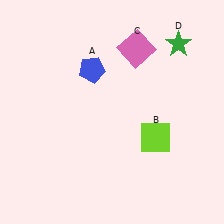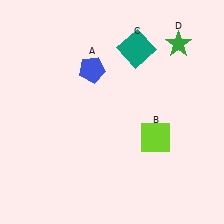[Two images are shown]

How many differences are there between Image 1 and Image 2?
There is 1 difference between the two images.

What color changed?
The square (C) changed from pink in Image 1 to teal in Image 2.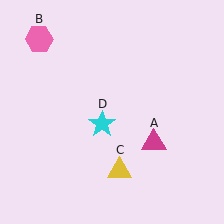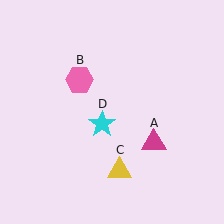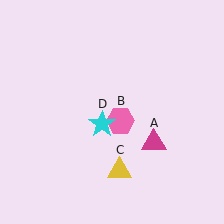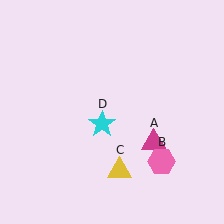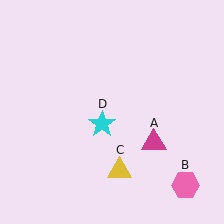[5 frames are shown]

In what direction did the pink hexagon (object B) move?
The pink hexagon (object B) moved down and to the right.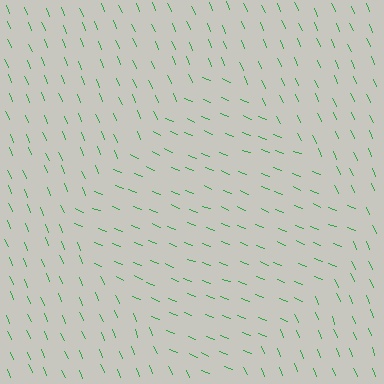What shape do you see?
I see a diamond.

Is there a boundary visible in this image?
Yes, there is a texture boundary formed by a change in line orientation.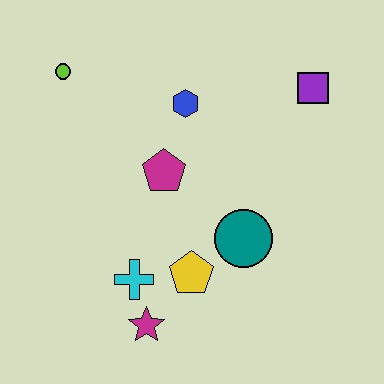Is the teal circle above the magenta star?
Yes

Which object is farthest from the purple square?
The magenta star is farthest from the purple square.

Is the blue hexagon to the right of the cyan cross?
Yes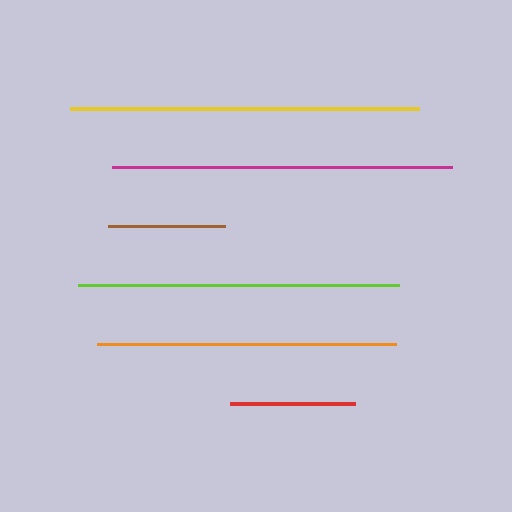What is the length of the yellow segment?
The yellow segment is approximately 349 pixels long.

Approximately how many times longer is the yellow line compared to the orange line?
The yellow line is approximately 1.2 times the length of the orange line.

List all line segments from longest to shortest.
From longest to shortest: yellow, magenta, lime, orange, red, brown.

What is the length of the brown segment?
The brown segment is approximately 117 pixels long.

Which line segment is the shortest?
The brown line is the shortest at approximately 117 pixels.